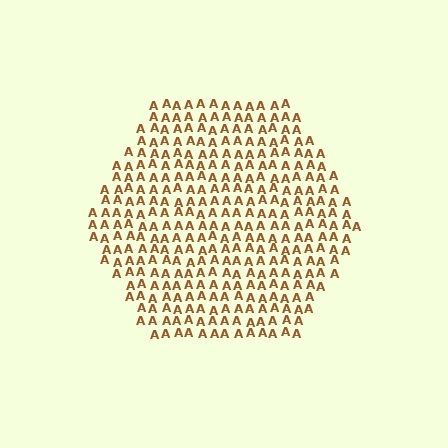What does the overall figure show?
The overall figure shows a hexagon.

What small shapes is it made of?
It is made of small letter A's.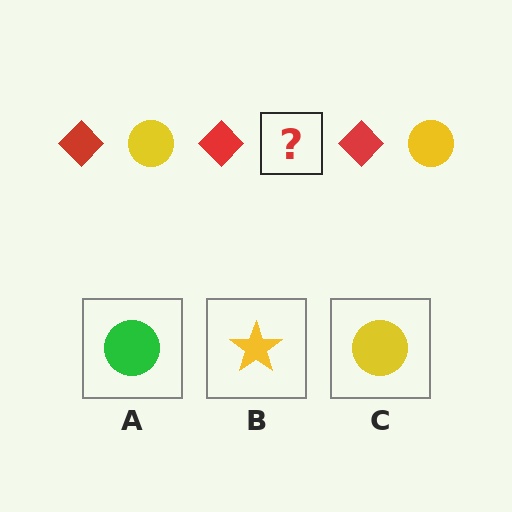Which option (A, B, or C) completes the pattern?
C.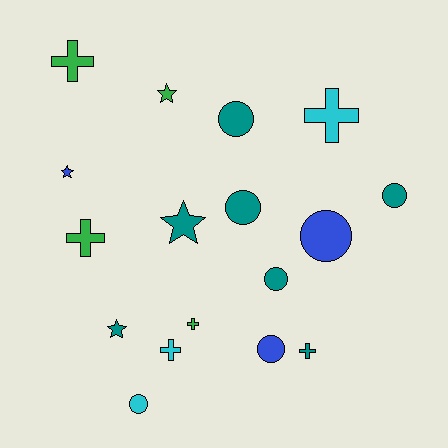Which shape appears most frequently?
Circle, with 7 objects.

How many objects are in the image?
There are 17 objects.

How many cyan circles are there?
There is 1 cyan circle.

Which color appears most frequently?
Teal, with 7 objects.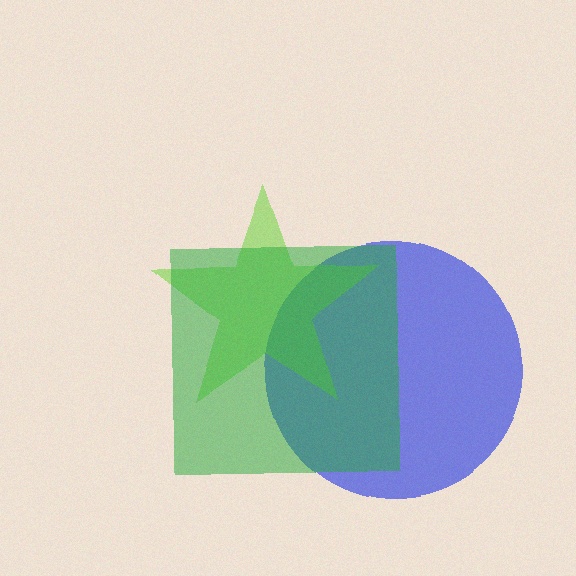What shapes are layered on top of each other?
The layered shapes are: a blue circle, a lime star, a green square.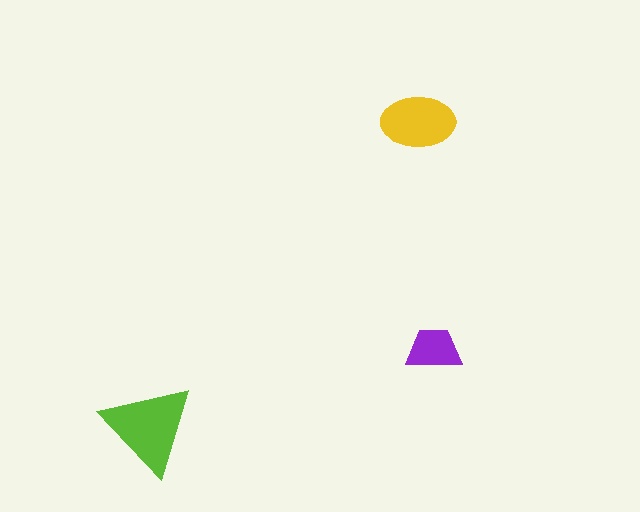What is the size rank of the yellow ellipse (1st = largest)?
2nd.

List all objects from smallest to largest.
The purple trapezoid, the yellow ellipse, the lime triangle.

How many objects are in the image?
There are 3 objects in the image.